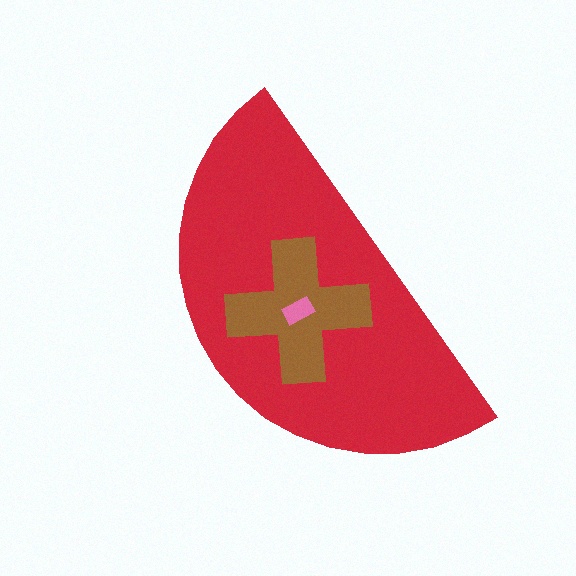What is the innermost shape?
The pink rectangle.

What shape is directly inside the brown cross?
The pink rectangle.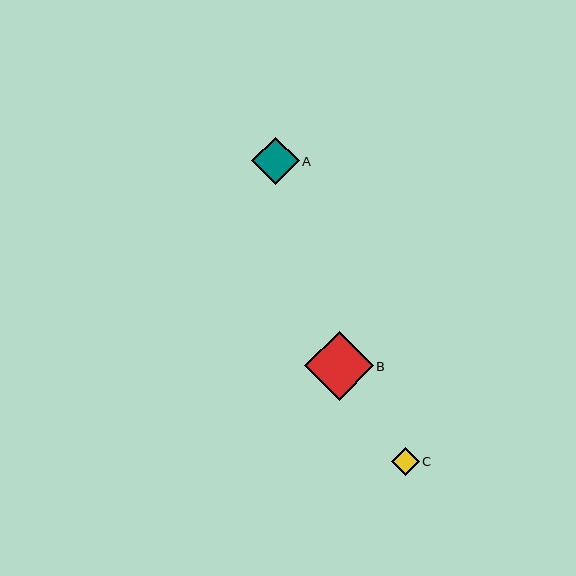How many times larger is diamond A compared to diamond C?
Diamond A is approximately 1.7 times the size of diamond C.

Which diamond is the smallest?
Diamond C is the smallest with a size of approximately 28 pixels.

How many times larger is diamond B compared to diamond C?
Diamond B is approximately 2.4 times the size of diamond C.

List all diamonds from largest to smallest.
From largest to smallest: B, A, C.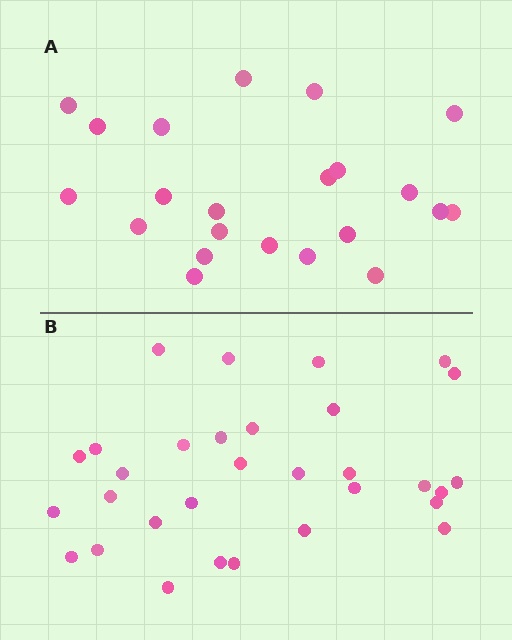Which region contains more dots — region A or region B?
Region B (the bottom region) has more dots.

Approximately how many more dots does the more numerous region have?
Region B has roughly 8 or so more dots than region A.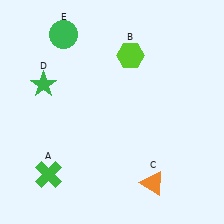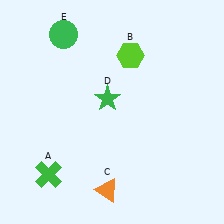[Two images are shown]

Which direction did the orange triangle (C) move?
The orange triangle (C) moved left.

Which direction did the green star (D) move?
The green star (D) moved right.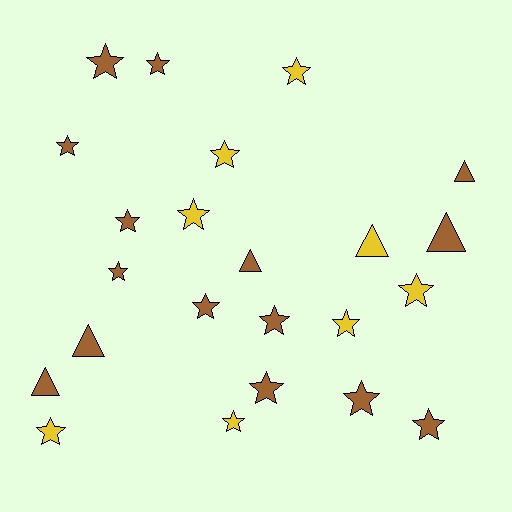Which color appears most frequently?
Brown, with 15 objects.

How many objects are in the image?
There are 23 objects.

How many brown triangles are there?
There are 5 brown triangles.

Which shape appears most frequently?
Star, with 17 objects.